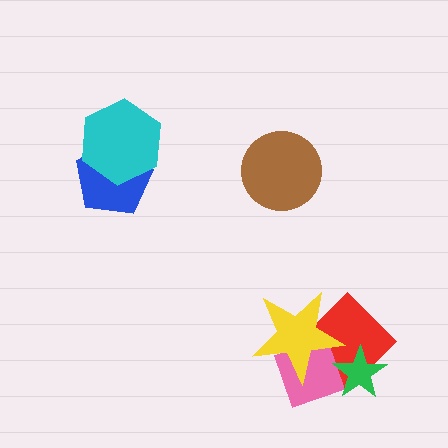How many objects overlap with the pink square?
3 objects overlap with the pink square.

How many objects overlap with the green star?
2 objects overlap with the green star.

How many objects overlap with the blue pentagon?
1 object overlaps with the blue pentagon.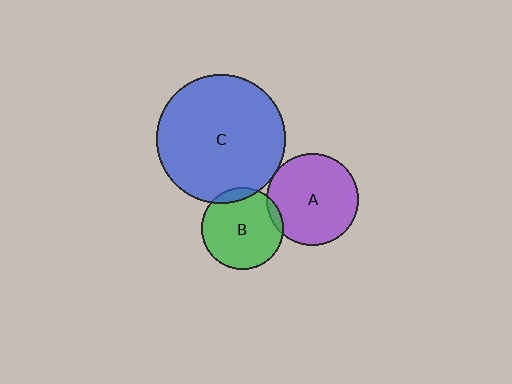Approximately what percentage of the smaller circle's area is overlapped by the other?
Approximately 10%.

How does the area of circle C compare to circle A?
Approximately 2.0 times.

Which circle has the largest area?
Circle C (blue).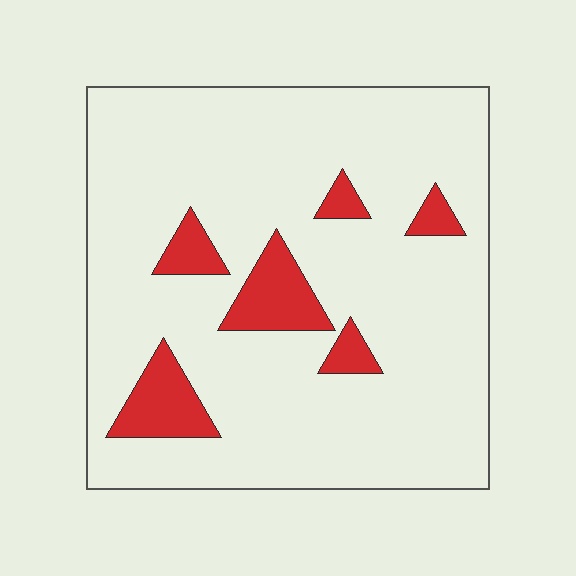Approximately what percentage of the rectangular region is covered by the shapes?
Approximately 10%.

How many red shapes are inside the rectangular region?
6.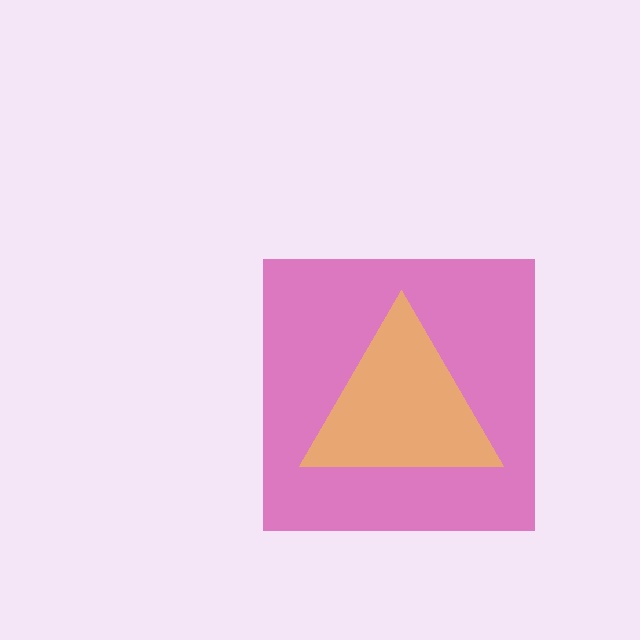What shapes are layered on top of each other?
The layered shapes are: a magenta square, a yellow triangle.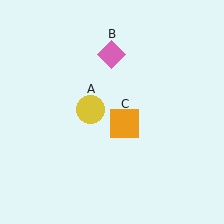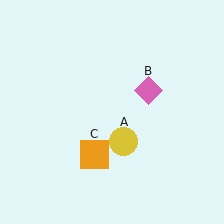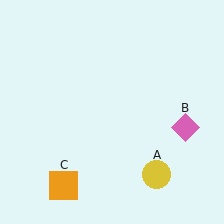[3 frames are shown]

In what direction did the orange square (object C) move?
The orange square (object C) moved down and to the left.